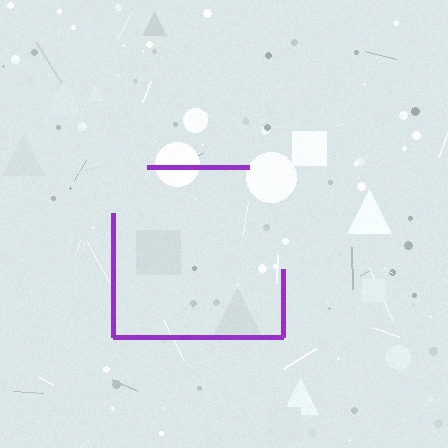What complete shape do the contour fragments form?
The contour fragments form a square.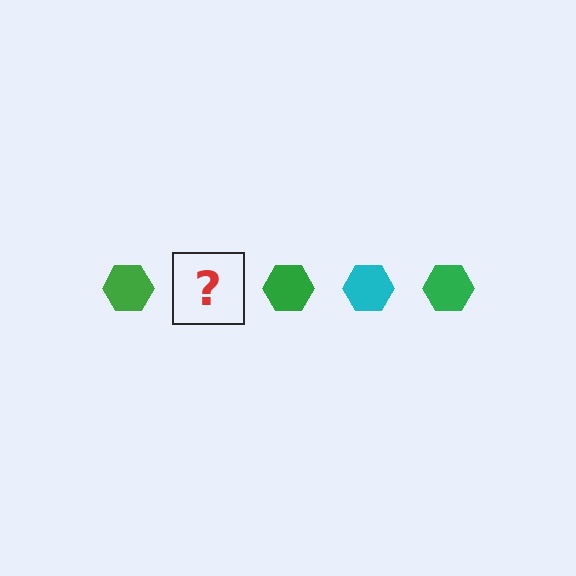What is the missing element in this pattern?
The missing element is a cyan hexagon.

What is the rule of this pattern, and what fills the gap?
The rule is that the pattern cycles through green, cyan hexagons. The gap should be filled with a cyan hexagon.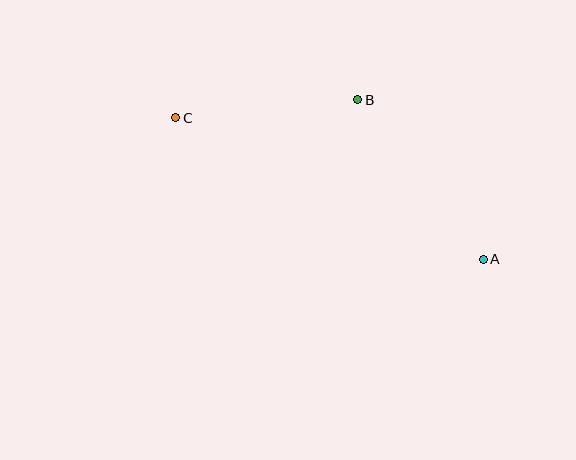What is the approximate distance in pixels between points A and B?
The distance between A and B is approximately 203 pixels.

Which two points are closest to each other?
Points B and C are closest to each other.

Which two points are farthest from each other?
Points A and C are farthest from each other.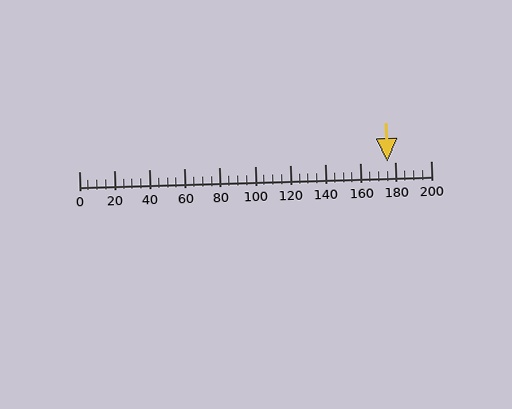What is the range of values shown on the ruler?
The ruler shows values from 0 to 200.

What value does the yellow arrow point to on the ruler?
The yellow arrow points to approximately 175.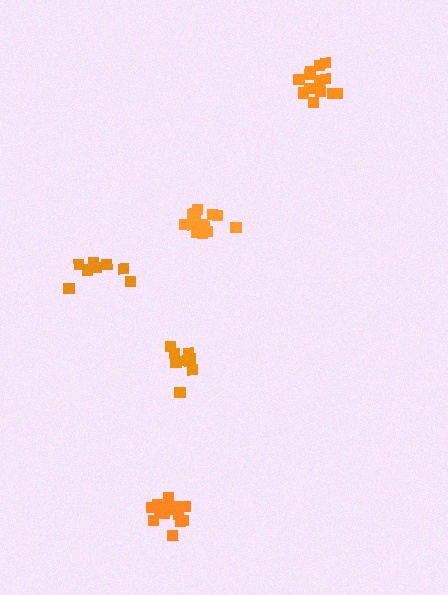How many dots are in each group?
Group 1: 14 dots, Group 2: 8 dots, Group 3: 13 dots, Group 4: 9 dots, Group 5: 14 dots (58 total).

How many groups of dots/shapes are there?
There are 5 groups.